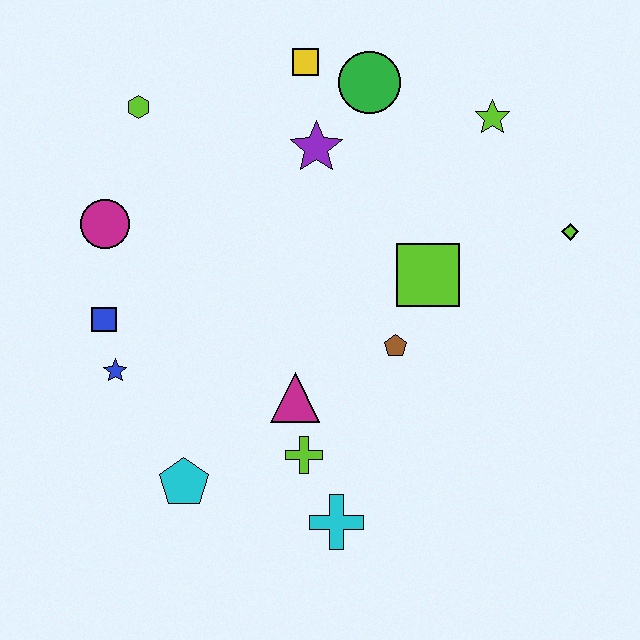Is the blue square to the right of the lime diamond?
No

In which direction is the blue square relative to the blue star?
The blue square is above the blue star.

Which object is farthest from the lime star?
The cyan pentagon is farthest from the lime star.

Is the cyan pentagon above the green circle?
No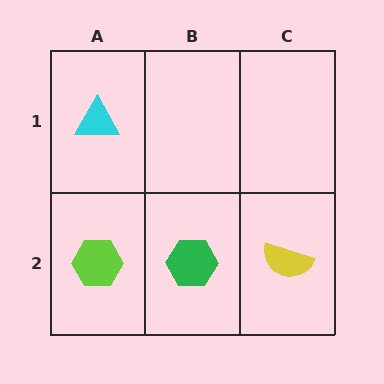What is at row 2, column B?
A green hexagon.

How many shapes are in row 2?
3 shapes.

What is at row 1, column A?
A cyan triangle.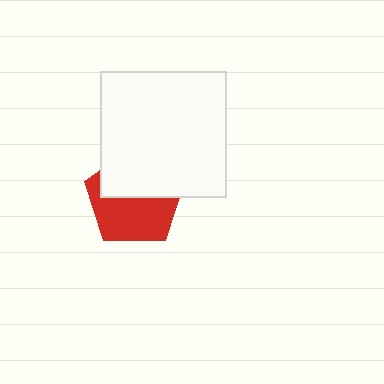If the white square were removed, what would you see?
You would see the complete red pentagon.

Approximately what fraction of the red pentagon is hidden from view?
Roughly 46% of the red pentagon is hidden behind the white square.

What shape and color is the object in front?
The object in front is a white square.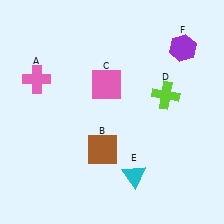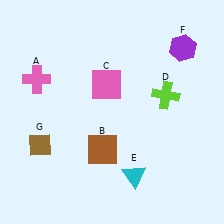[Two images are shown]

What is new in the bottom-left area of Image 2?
A brown diamond (G) was added in the bottom-left area of Image 2.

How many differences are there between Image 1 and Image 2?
There is 1 difference between the two images.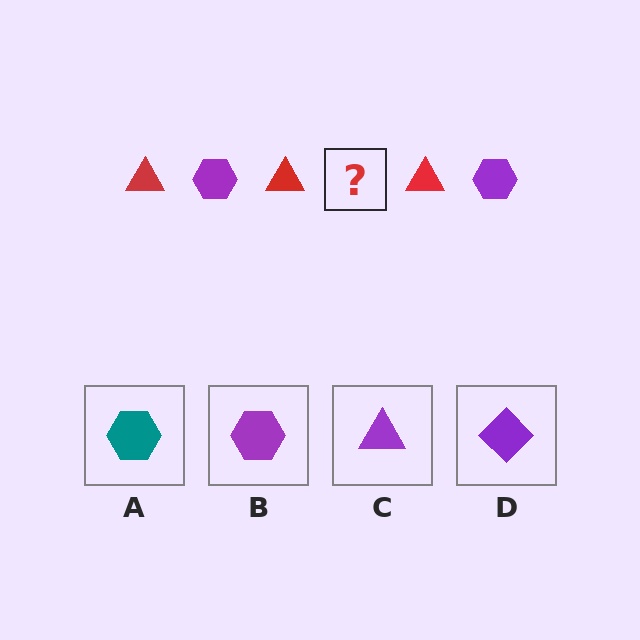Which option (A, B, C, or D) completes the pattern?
B.